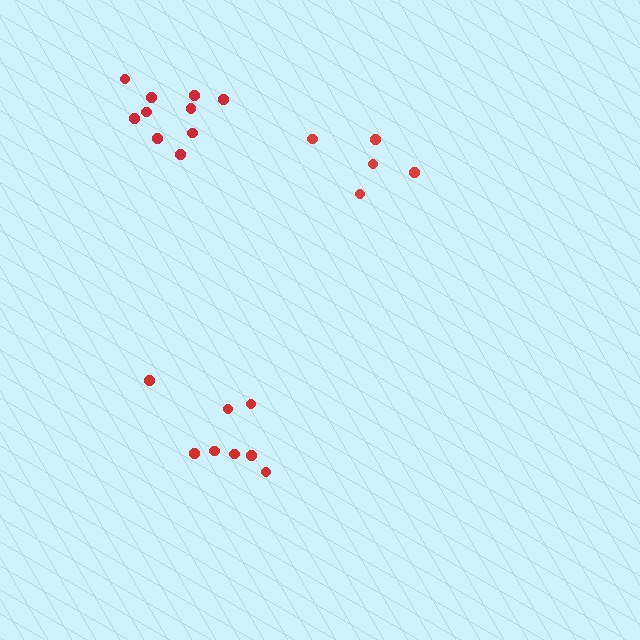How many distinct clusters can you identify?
There are 3 distinct clusters.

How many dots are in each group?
Group 1: 5 dots, Group 2: 8 dots, Group 3: 10 dots (23 total).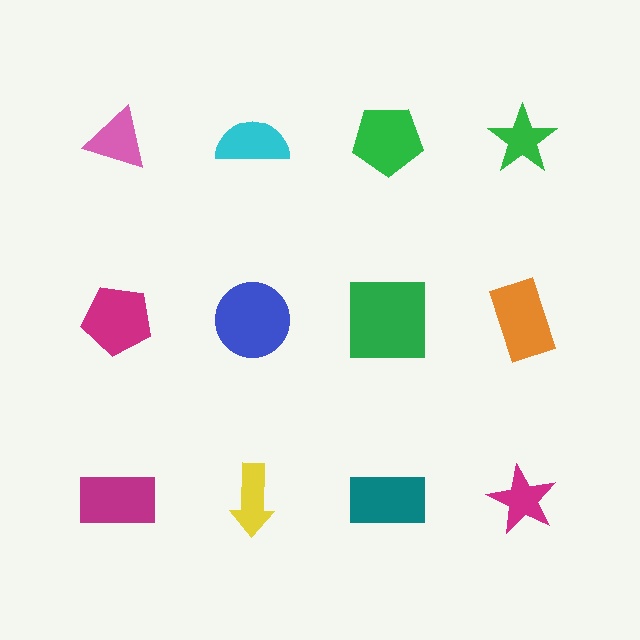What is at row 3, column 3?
A teal rectangle.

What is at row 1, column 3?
A green pentagon.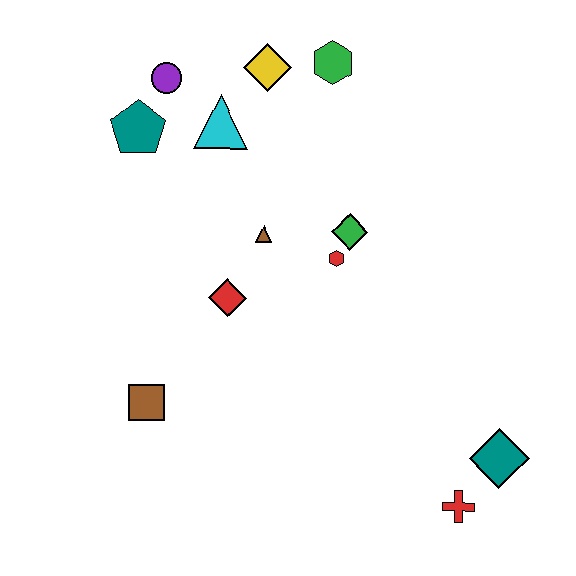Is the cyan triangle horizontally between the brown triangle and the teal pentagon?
Yes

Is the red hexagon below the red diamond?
No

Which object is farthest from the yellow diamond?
The red cross is farthest from the yellow diamond.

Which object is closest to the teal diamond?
The red cross is closest to the teal diamond.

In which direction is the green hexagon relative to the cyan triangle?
The green hexagon is to the right of the cyan triangle.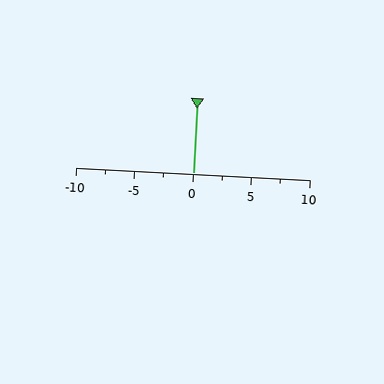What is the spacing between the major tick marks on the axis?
The major ticks are spaced 5 apart.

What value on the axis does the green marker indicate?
The marker indicates approximately 0.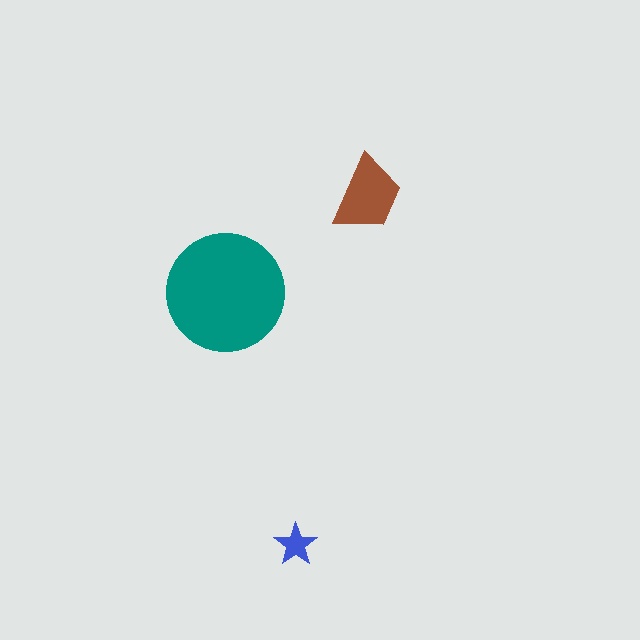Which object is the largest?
The teal circle.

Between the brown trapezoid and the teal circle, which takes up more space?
The teal circle.